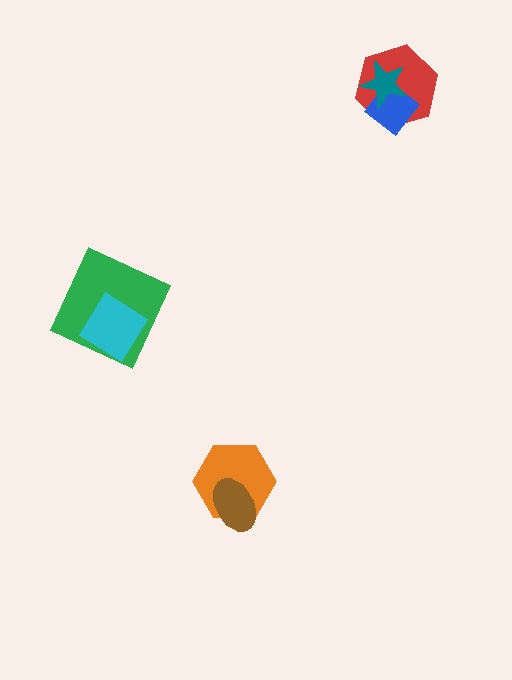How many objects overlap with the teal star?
2 objects overlap with the teal star.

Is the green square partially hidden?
Yes, it is partially covered by another shape.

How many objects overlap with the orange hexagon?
1 object overlaps with the orange hexagon.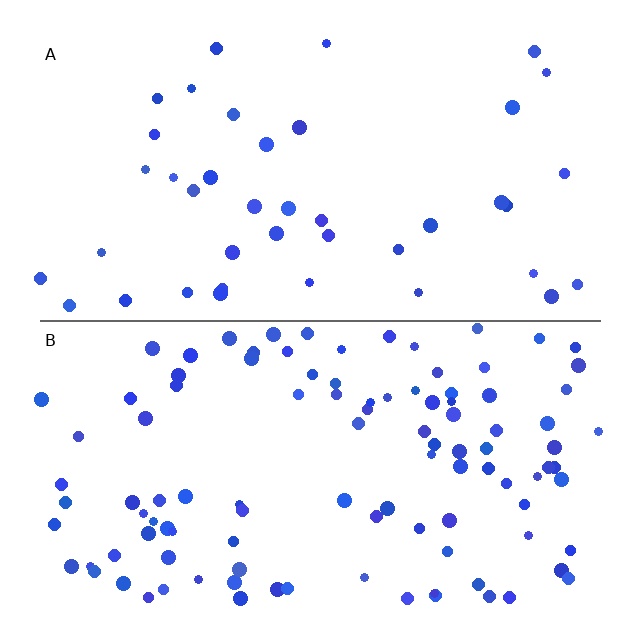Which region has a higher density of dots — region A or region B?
B (the bottom).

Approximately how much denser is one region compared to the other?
Approximately 2.7× — region B over region A.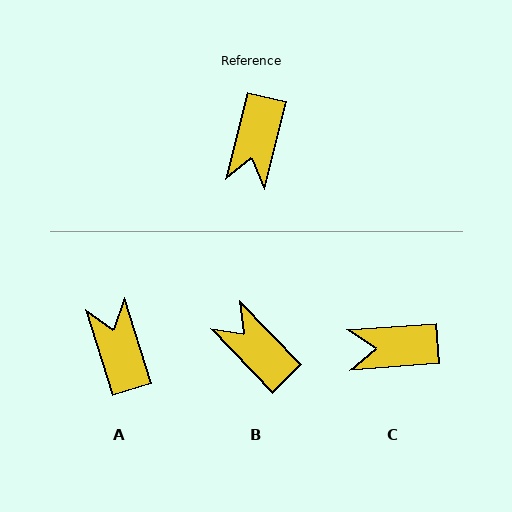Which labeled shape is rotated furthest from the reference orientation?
A, about 149 degrees away.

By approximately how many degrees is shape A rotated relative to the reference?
Approximately 149 degrees clockwise.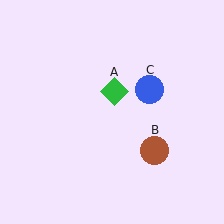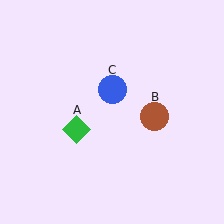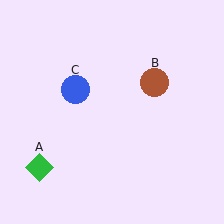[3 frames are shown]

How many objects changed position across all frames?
3 objects changed position: green diamond (object A), brown circle (object B), blue circle (object C).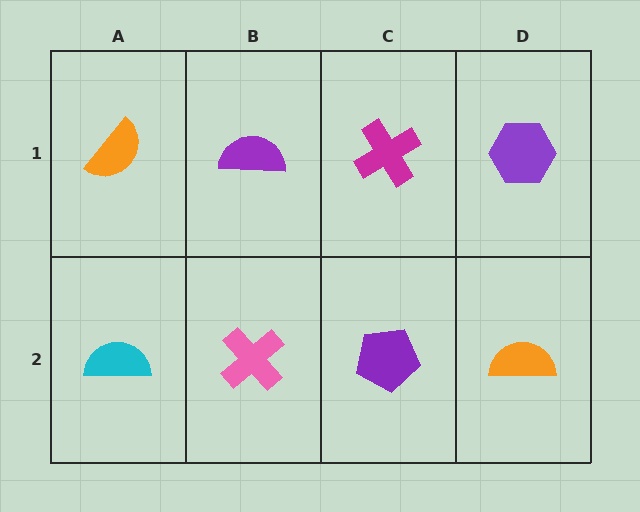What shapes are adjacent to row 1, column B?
A pink cross (row 2, column B), an orange semicircle (row 1, column A), a magenta cross (row 1, column C).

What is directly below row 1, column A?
A cyan semicircle.